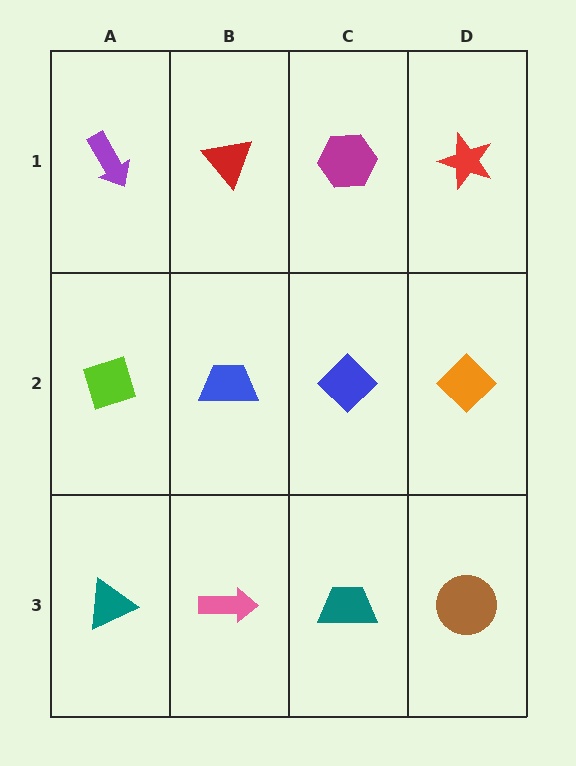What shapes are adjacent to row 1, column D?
An orange diamond (row 2, column D), a magenta hexagon (row 1, column C).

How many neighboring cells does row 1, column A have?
2.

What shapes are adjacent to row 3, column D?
An orange diamond (row 2, column D), a teal trapezoid (row 3, column C).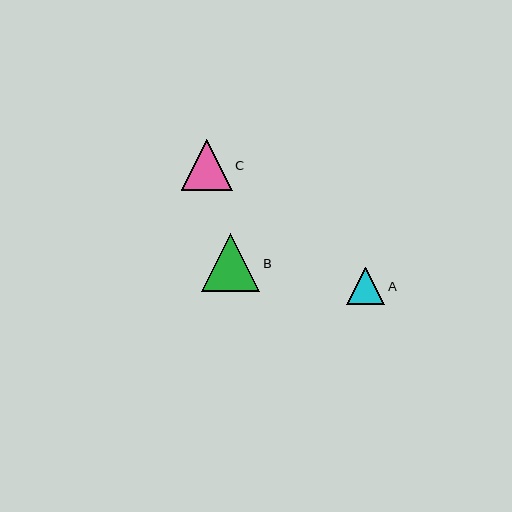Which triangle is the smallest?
Triangle A is the smallest with a size of approximately 38 pixels.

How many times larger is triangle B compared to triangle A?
Triangle B is approximately 1.5 times the size of triangle A.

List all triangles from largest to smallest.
From largest to smallest: B, C, A.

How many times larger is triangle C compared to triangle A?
Triangle C is approximately 1.3 times the size of triangle A.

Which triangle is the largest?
Triangle B is the largest with a size of approximately 58 pixels.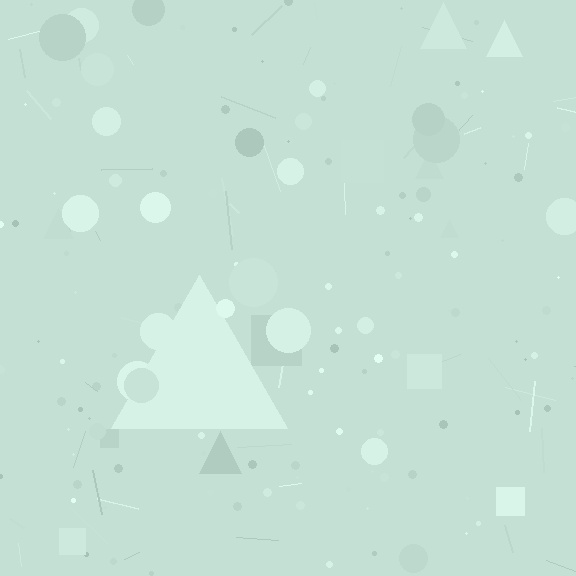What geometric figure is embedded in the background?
A triangle is embedded in the background.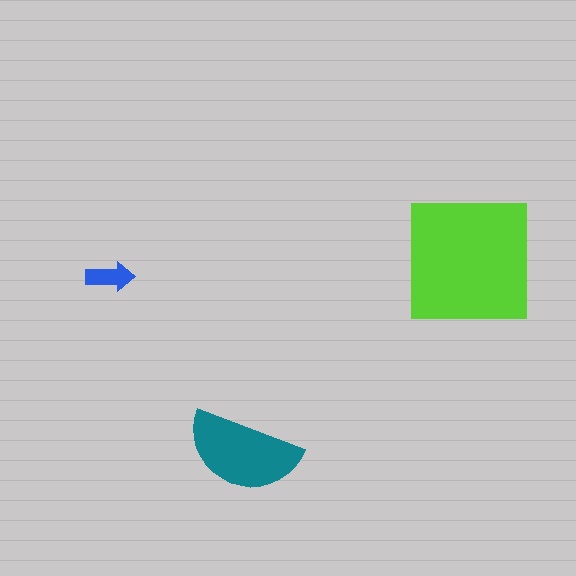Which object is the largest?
The lime square.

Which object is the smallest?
The blue arrow.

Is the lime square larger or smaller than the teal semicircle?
Larger.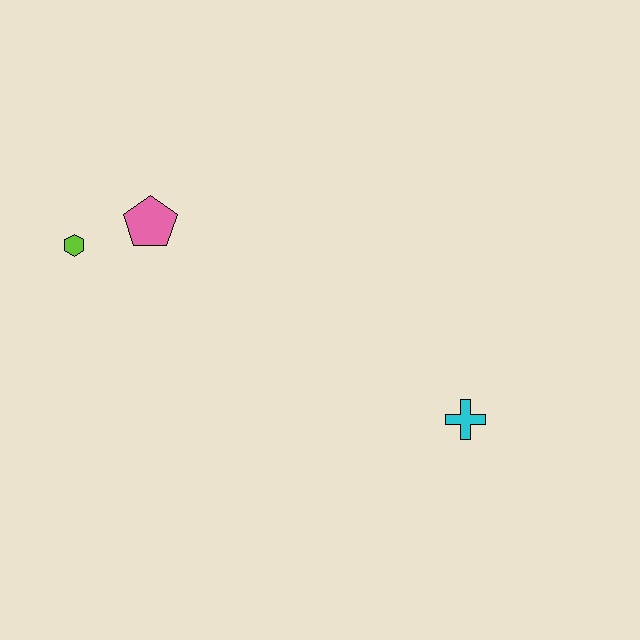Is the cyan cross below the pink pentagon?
Yes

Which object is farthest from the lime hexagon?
The cyan cross is farthest from the lime hexagon.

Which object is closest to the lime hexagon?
The pink pentagon is closest to the lime hexagon.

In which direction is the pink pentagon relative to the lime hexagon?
The pink pentagon is to the right of the lime hexagon.